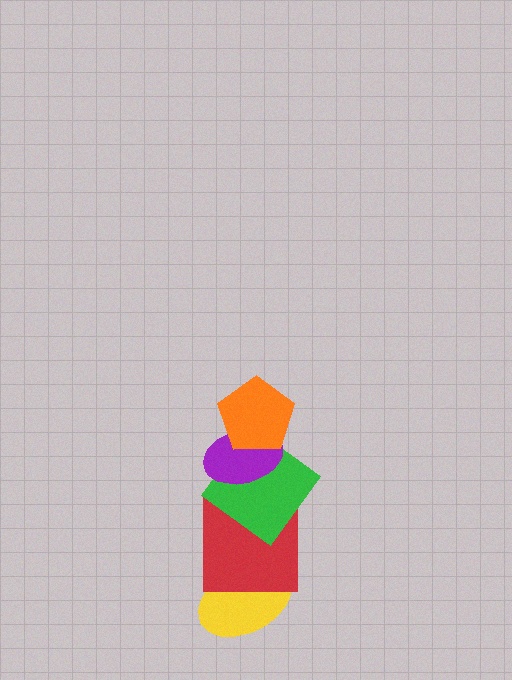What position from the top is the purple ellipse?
The purple ellipse is 2nd from the top.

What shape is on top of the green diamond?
The purple ellipse is on top of the green diamond.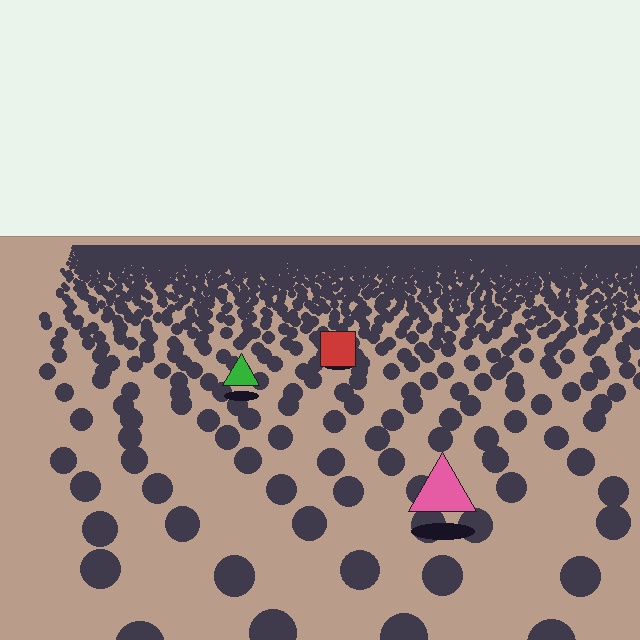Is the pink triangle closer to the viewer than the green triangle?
Yes. The pink triangle is closer — you can tell from the texture gradient: the ground texture is coarser near it.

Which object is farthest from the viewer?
The red square is farthest from the viewer. It appears smaller and the ground texture around it is denser.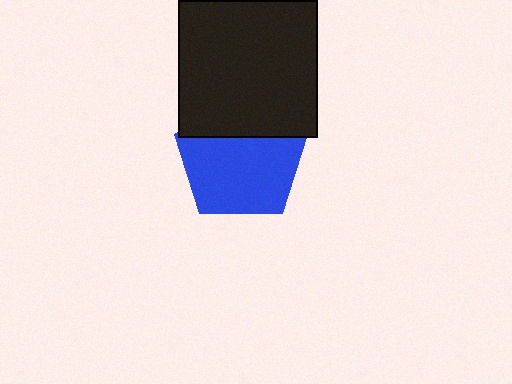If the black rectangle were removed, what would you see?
You would see the complete blue pentagon.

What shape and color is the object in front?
The object in front is a black rectangle.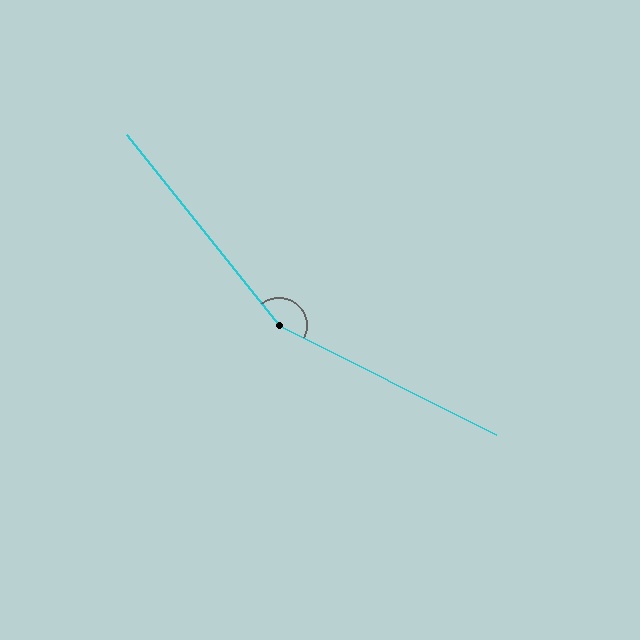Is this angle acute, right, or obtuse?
It is obtuse.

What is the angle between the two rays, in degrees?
Approximately 155 degrees.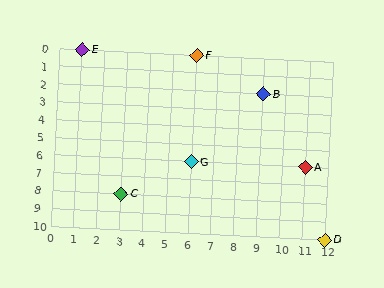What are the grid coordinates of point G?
Point G is at grid coordinates (6, 6).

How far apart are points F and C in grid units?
Points F and C are 3 columns and 8 rows apart (about 8.5 grid units diagonally).